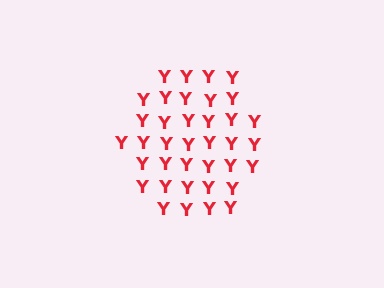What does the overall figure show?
The overall figure shows a hexagon.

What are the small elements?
The small elements are letter Y's.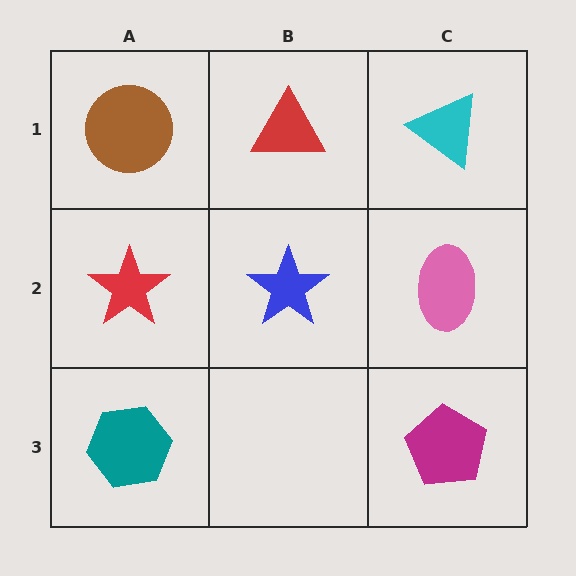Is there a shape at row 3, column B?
No, that cell is empty.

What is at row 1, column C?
A cyan triangle.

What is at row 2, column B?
A blue star.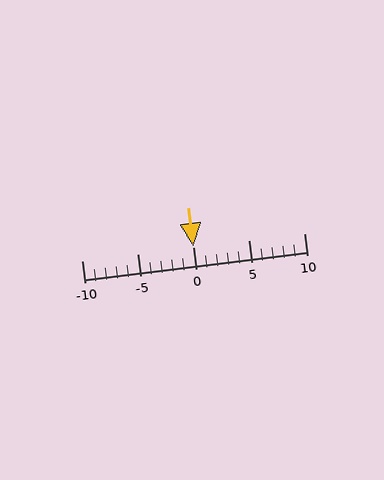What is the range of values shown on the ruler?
The ruler shows values from -10 to 10.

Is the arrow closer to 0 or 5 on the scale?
The arrow is closer to 0.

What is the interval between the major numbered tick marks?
The major tick marks are spaced 5 units apart.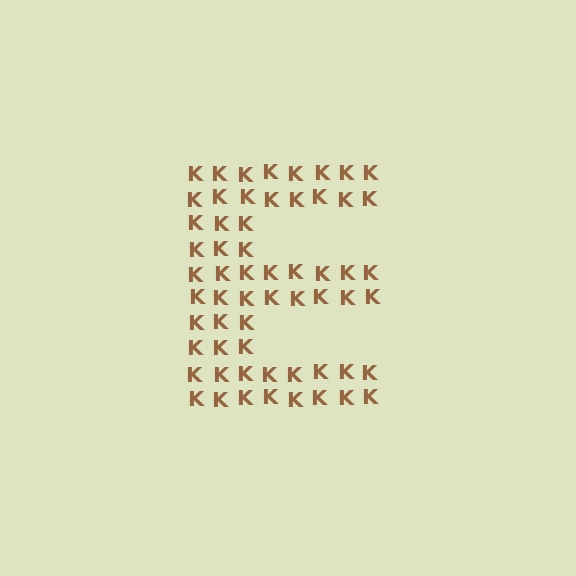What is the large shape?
The large shape is the letter E.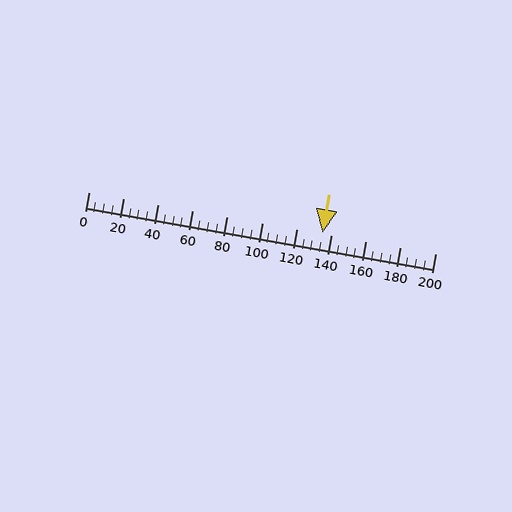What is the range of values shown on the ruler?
The ruler shows values from 0 to 200.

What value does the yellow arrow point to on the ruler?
The yellow arrow points to approximately 135.